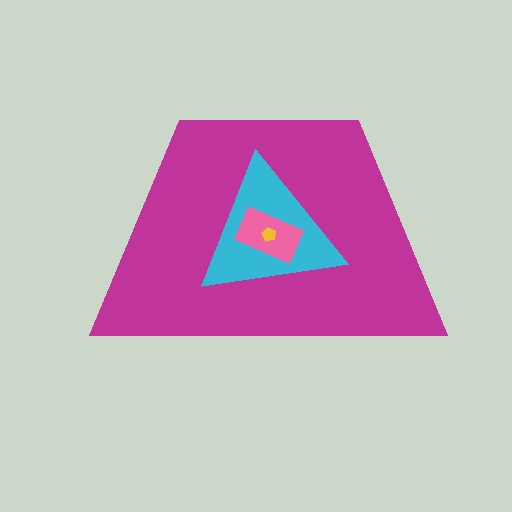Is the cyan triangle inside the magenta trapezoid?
Yes.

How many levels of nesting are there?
4.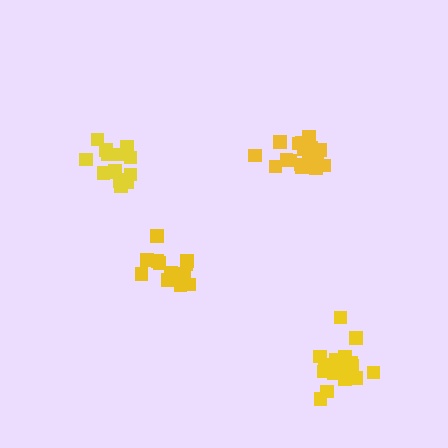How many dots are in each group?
Group 1: 19 dots, Group 2: 18 dots, Group 3: 13 dots, Group 4: 15 dots (65 total).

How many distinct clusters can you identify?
There are 4 distinct clusters.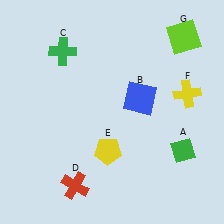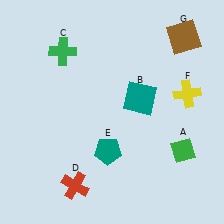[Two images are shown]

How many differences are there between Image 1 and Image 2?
There are 3 differences between the two images.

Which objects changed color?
B changed from blue to teal. E changed from yellow to teal. G changed from lime to brown.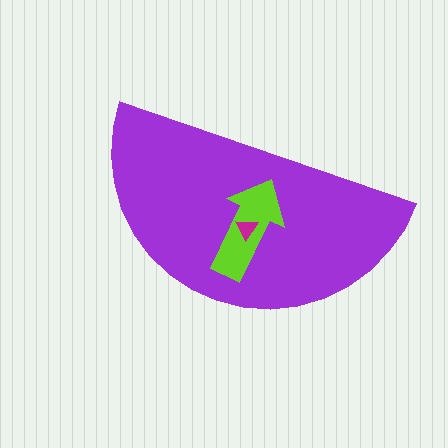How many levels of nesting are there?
3.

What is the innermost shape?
The magenta triangle.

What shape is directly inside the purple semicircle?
The lime arrow.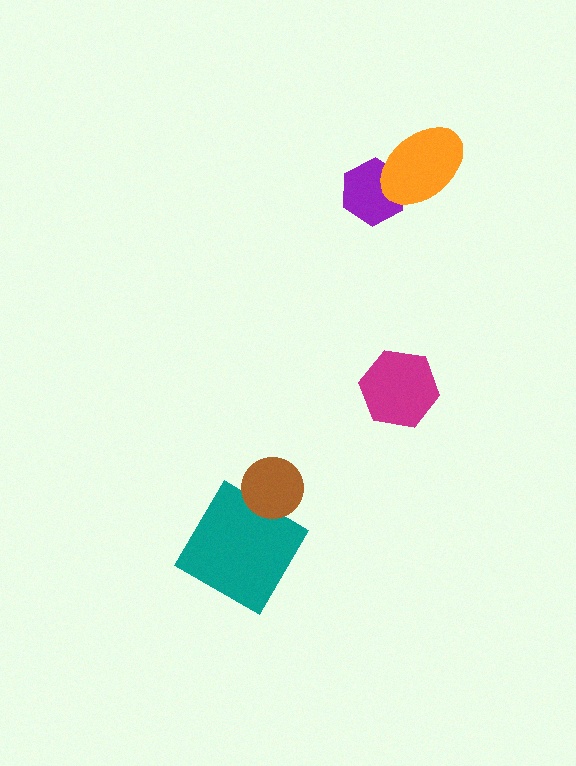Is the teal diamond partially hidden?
Yes, it is partially covered by another shape.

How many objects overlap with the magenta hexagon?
0 objects overlap with the magenta hexagon.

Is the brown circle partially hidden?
No, no other shape covers it.